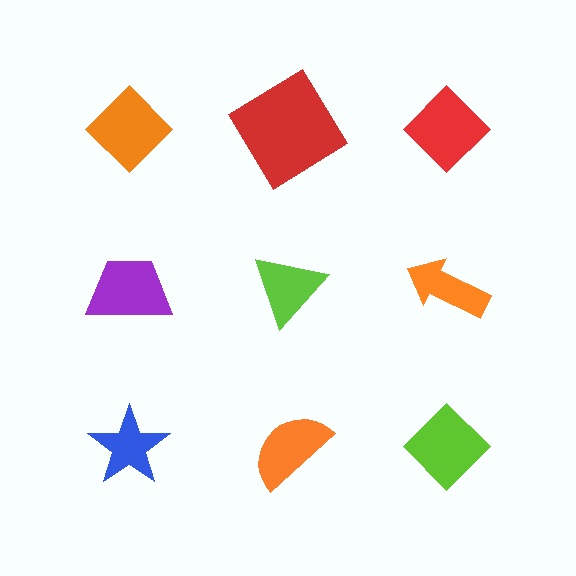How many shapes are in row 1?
3 shapes.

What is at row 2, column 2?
A lime triangle.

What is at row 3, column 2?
An orange semicircle.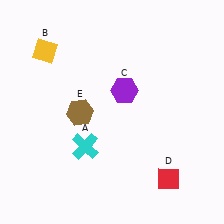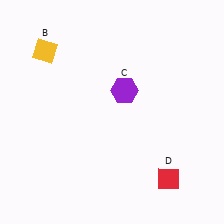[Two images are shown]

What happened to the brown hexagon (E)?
The brown hexagon (E) was removed in Image 2. It was in the bottom-left area of Image 1.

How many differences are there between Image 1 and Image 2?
There are 2 differences between the two images.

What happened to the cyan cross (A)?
The cyan cross (A) was removed in Image 2. It was in the bottom-left area of Image 1.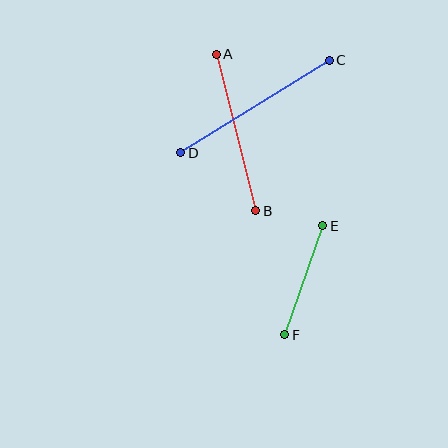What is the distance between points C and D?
The distance is approximately 175 pixels.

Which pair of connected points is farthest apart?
Points C and D are farthest apart.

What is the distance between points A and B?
The distance is approximately 161 pixels.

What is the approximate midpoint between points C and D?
The midpoint is at approximately (255, 107) pixels.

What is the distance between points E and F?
The distance is approximately 115 pixels.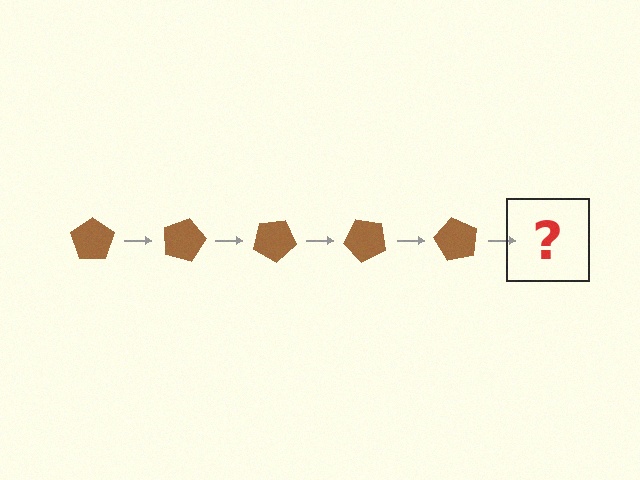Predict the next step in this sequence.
The next step is a brown pentagon rotated 75 degrees.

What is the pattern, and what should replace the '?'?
The pattern is that the pentagon rotates 15 degrees each step. The '?' should be a brown pentagon rotated 75 degrees.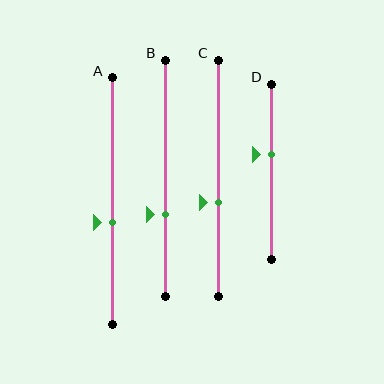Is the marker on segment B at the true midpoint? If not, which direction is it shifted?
No, the marker on segment B is shifted downward by about 15% of the segment length.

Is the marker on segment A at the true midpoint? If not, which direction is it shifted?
No, the marker on segment A is shifted downward by about 9% of the segment length.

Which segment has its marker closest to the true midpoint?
Segment A has its marker closest to the true midpoint.